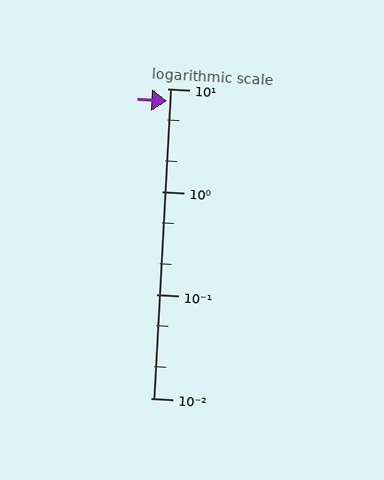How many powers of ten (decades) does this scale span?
The scale spans 3 decades, from 0.01 to 10.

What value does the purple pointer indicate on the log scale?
The pointer indicates approximately 7.5.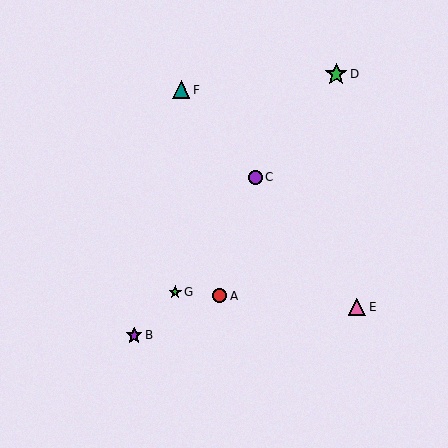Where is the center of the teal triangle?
The center of the teal triangle is at (181, 90).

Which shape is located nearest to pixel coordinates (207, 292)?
The red circle (labeled A) at (220, 296) is nearest to that location.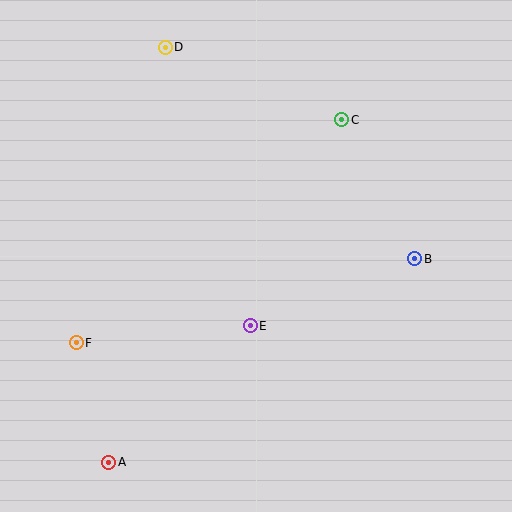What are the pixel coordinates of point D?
Point D is at (165, 47).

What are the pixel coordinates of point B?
Point B is at (415, 259).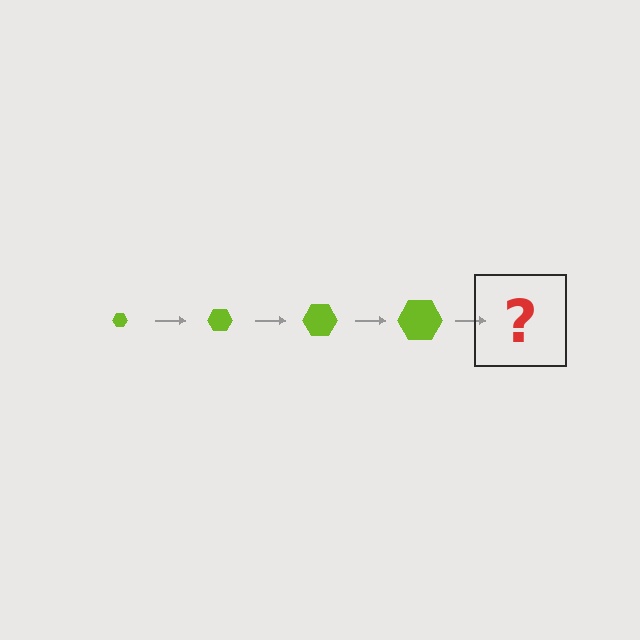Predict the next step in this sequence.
The next step is a lime hexagon, larger than the previous one.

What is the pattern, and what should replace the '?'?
The pattern is that the hexagon gets progressively larger each step. The '?' should be a lime hexagon, larger than the previous one.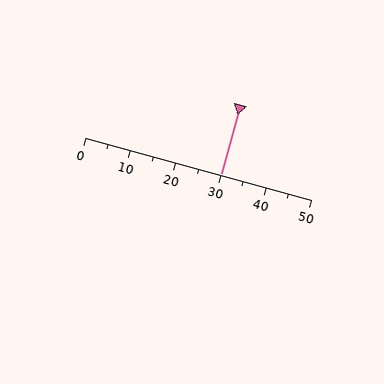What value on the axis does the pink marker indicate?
The marker indicates approximately 30.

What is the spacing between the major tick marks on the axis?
The major ticks are spaced 10 apart.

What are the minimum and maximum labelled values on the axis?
The axis runs from 0 to 50.